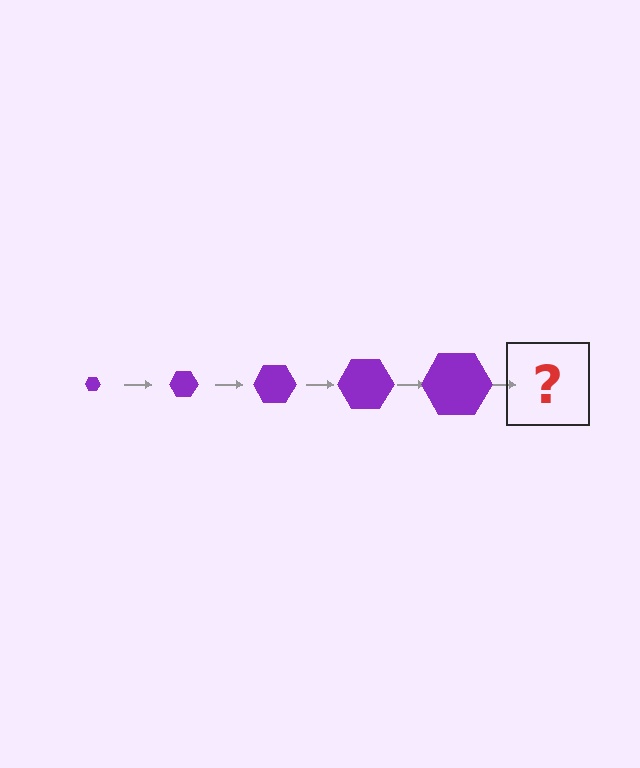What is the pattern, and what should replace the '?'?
The pattern is that the hexagon gets progressively larger each step. The '?' should be a purple hexagon, larger than the previous one.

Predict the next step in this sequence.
The next step is a purple hexagon, larger than the previous one.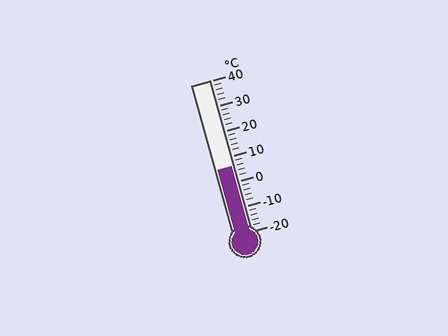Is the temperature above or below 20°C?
The temperature is below 20°C.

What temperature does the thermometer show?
The thermometer shows approximately 6°C.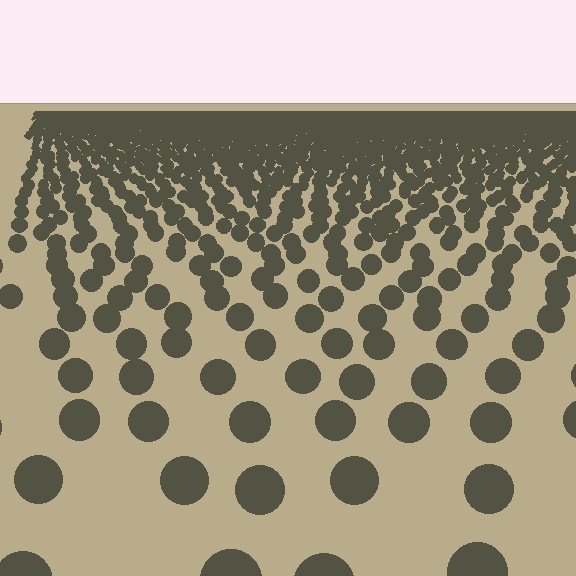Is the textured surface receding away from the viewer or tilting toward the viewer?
The surface is receding away from the viewer. Texture elements get smaller and denser toward the top.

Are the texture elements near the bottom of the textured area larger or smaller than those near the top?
Larger. Near the bottom, elements are closer to the viewer and appear at a bigger on-screen size.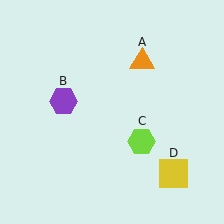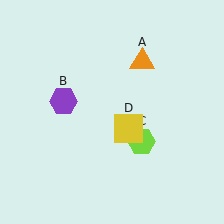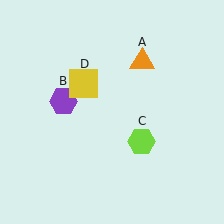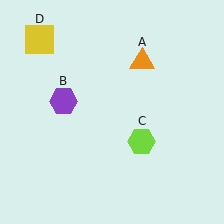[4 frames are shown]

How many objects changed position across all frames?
1 object changed position: yellow square (object D).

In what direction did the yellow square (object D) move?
The yellow square (object D) moved up and to the left.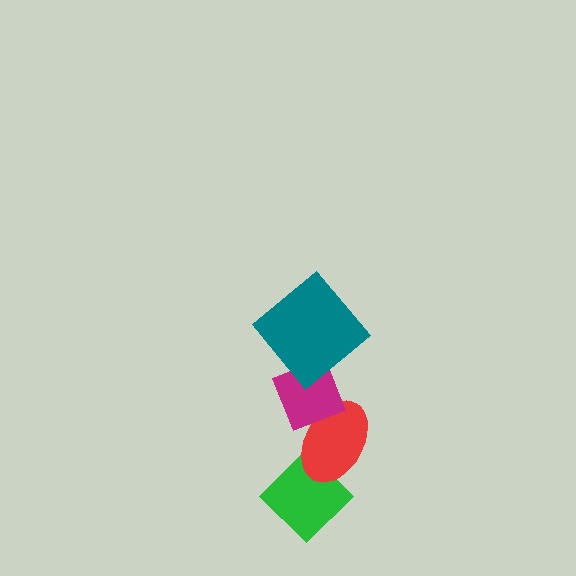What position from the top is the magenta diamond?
The magenta diamond is 2nd from the top.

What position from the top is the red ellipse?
The red ellipse is 3rd from the top.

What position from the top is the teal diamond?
The teal diamond is 1st from the top.